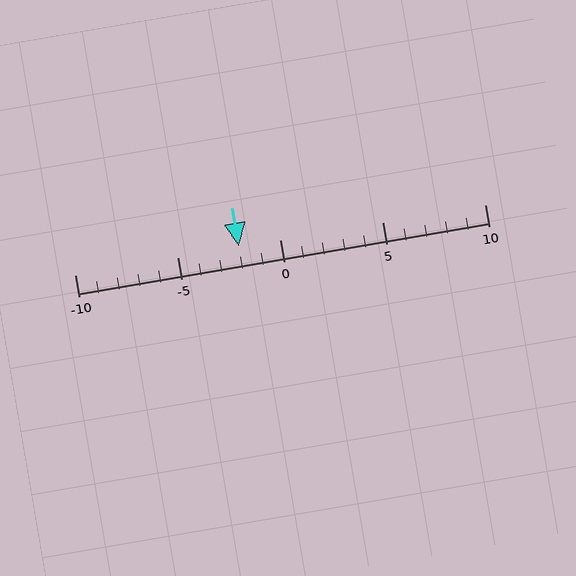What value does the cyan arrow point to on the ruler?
The cyan arrow points to approximately -2.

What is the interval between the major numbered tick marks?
The major tick marks are spaced 5 units apart.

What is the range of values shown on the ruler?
The ruler shows values from -10 to 10.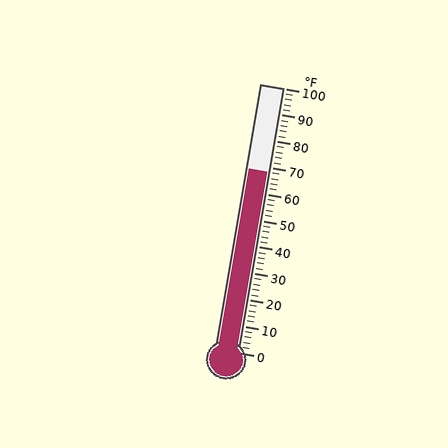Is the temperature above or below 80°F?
The temperature is below 80°F.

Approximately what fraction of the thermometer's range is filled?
The thermometer is filled to approximately 70% of its range.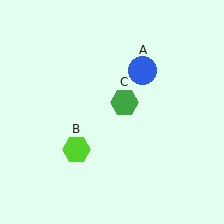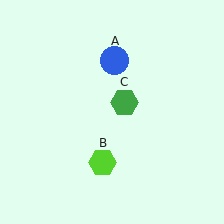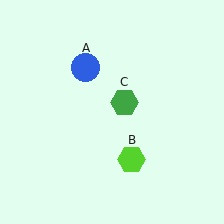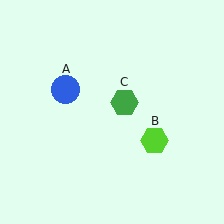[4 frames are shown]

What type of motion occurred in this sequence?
The blue circle (object A), lime hexagon (object B) rotated counterclockwise around the center of the scene.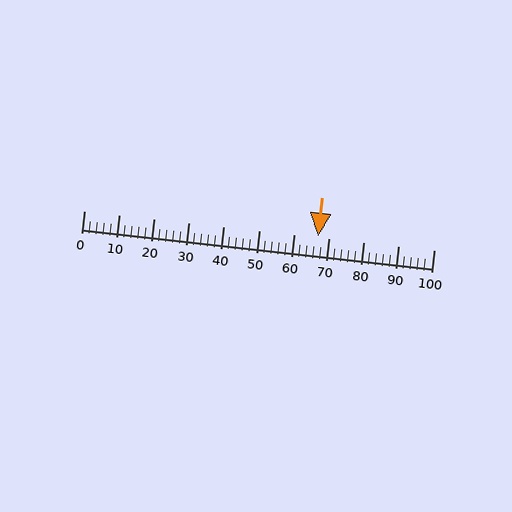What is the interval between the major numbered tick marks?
The major tick marks are spaced 10 units apart.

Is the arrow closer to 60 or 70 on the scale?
The arrow is closer to 70.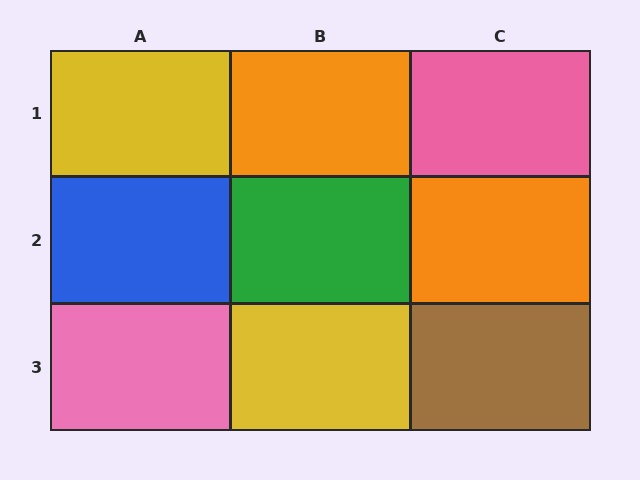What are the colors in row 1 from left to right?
Yellow, orange, pink.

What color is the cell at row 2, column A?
Blue.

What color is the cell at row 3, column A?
Pink.